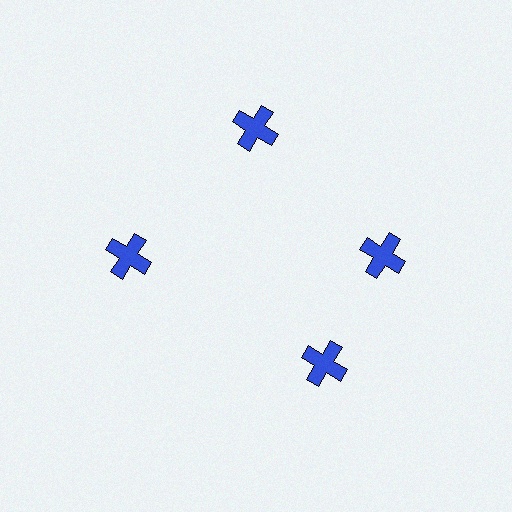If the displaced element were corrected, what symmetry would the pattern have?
It would have 4-fold rotational symmetry — the pattern would map onto itself every 90 degrees.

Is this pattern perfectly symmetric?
No. The 4 blue crosses are arranged in a ring, but one element near the 6 o'clock position is rotated out of alignment along the ring, breaking the 4-fold rotational symmetry.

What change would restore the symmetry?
The symmetry would be restored by rotating it back into even spacing with its neighbors so that all 4 crosses sit at equal angles and equal distance from the center.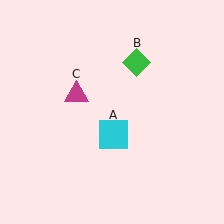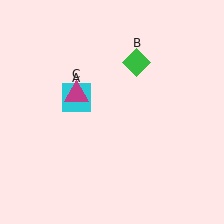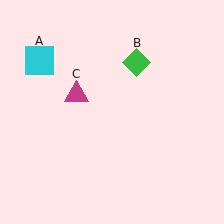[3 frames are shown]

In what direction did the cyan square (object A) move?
The cyan square (object A) moved up and to the left.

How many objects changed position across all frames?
1 object changed position: cyan square (object A).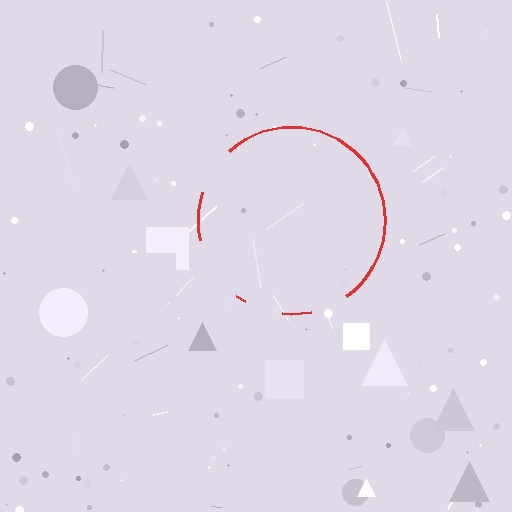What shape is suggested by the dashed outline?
The dashed outline suggests a circle.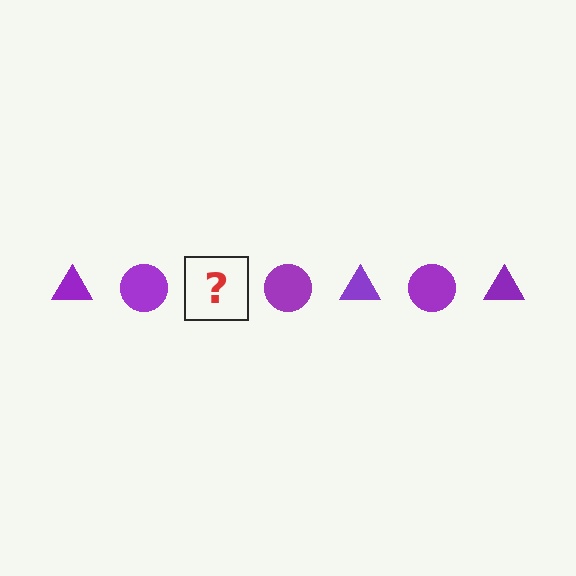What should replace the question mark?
The question mark should be replaced with a purple triangle.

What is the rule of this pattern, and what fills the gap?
The rule is that the pattern cycles through triangle, circle shapes in purple. The gap should be filled with a purple triangle.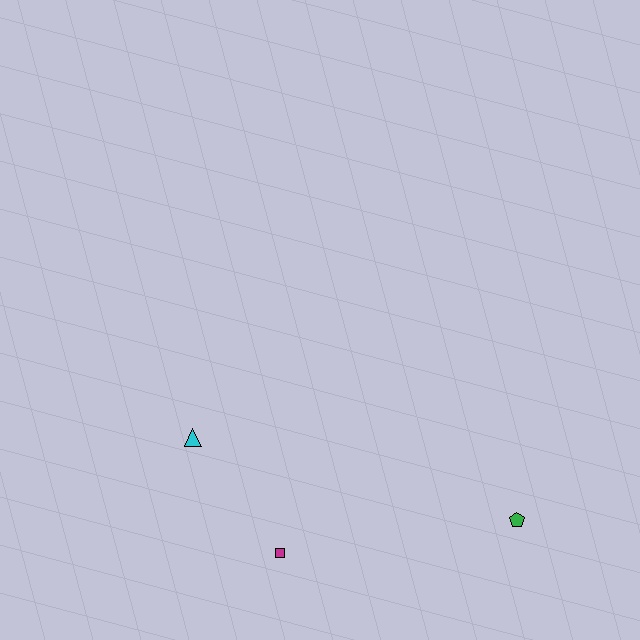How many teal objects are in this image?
There are no teal objects.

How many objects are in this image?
There are 3 objects.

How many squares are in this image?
There is 1 square.